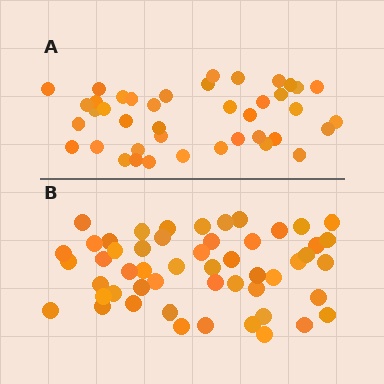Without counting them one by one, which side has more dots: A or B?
Region B (the bottom region) has more dots.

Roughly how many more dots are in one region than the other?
Region B has roughly 12 or so more dots than region A.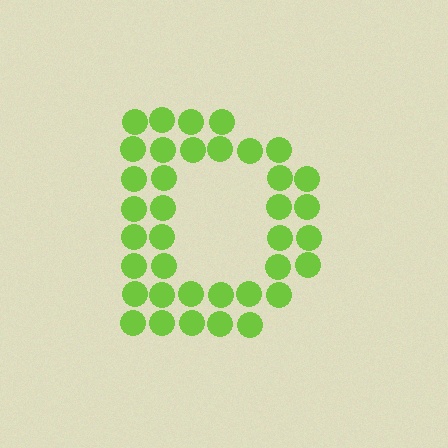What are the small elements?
The small elements are circles.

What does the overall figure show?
The overall figure shows the letter D.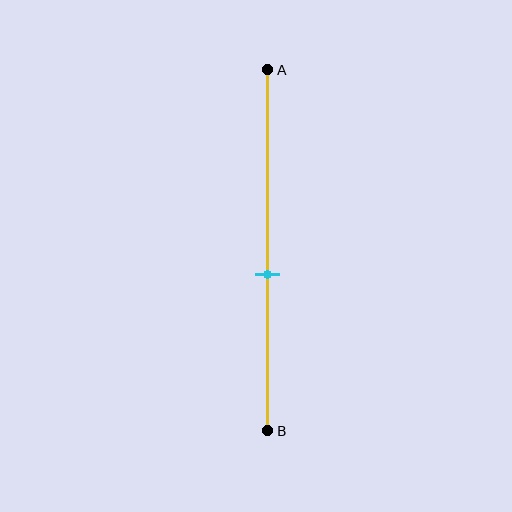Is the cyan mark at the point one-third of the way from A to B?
No, the mark is at about 55% from A, not at the 33% one-third point.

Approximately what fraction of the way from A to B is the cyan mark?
The cyan mark is approximately 55% of the way from A to B.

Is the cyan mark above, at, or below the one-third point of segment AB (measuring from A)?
The cyan mark is below the one-third point of segment AB.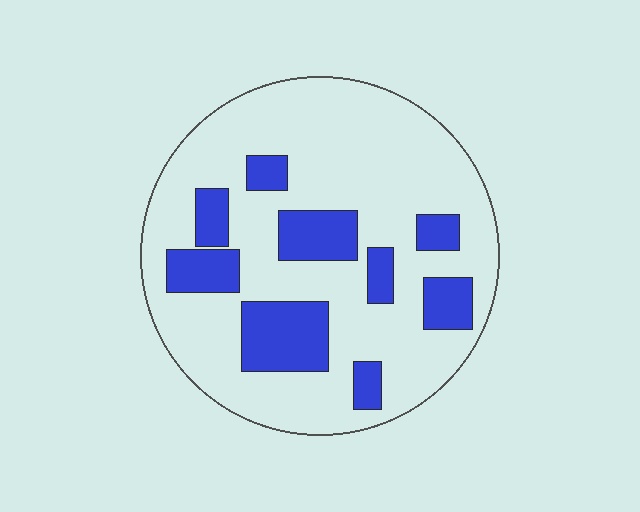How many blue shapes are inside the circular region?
9.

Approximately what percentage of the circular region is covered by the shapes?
Approximately 25%.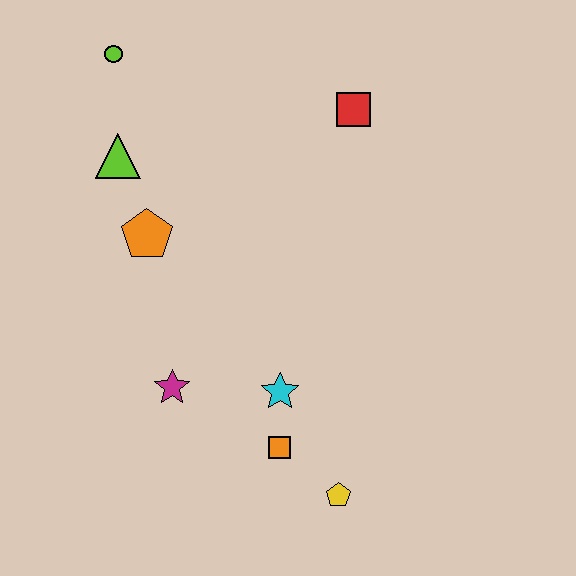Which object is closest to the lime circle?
The lime triangle is closest to the lime circle.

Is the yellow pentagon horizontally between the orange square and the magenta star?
No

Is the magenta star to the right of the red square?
No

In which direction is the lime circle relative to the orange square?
The lime circle is above the orange square.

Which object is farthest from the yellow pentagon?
The lime circle is farthest from the yellow pentagon.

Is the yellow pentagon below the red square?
Yes